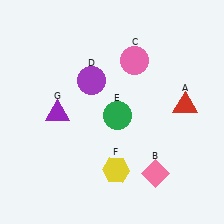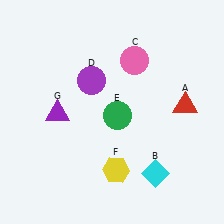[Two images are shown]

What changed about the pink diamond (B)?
In Image 1, B is pink. In Image 2, it changed to cyan.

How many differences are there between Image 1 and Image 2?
There is 1 difference between the two images.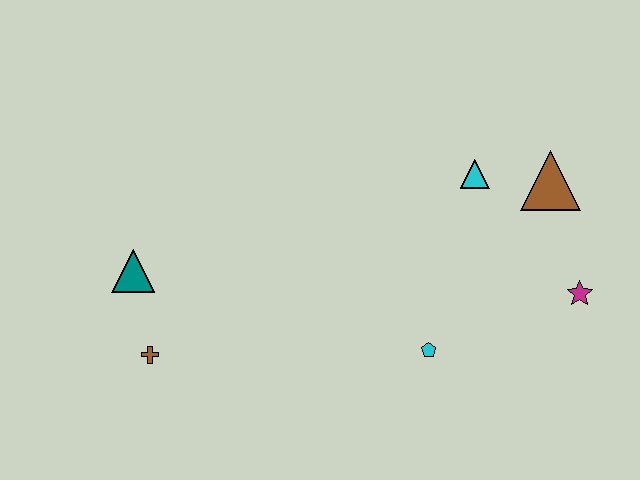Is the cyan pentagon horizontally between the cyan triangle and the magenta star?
No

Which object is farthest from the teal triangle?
The magenta star is farthest from the teal triangle.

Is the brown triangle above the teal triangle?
Yes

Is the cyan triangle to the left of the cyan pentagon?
No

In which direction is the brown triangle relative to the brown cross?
The brown triangle is to the right of the brown cross.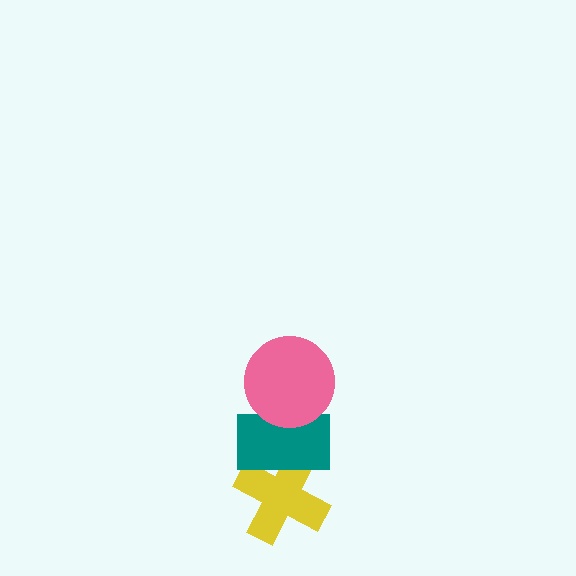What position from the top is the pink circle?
The pink circle is 1st from the top.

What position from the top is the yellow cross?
The yellow cross is 3rd from the top.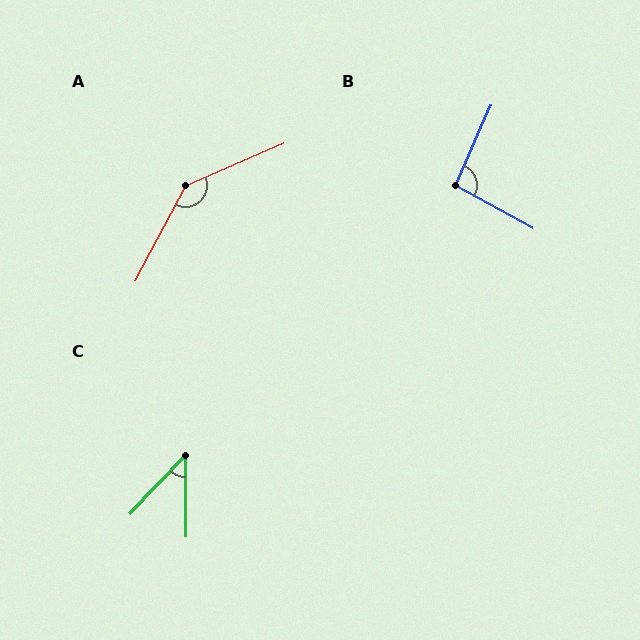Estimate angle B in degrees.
Approximately 95 degrees.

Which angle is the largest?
A, at approximately 141 degrees.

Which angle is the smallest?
C, at approximately 44 degrees.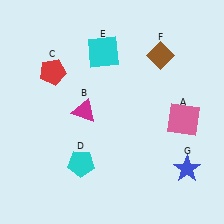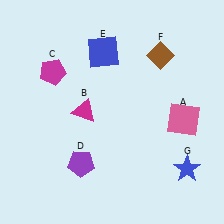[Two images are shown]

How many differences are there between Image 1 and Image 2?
There are 3 differences between the two images.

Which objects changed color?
C changed from red to magenta. D changed from cyan to purple. E changed from cyan to blue.